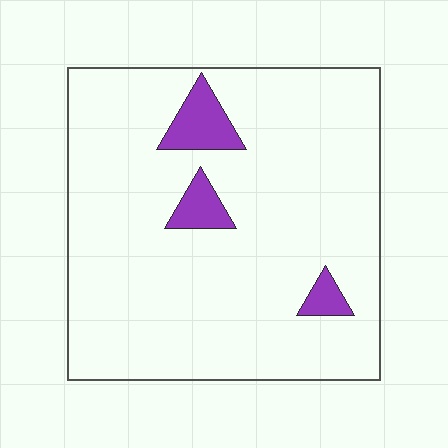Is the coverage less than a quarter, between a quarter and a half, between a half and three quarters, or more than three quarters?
Less than a quarter.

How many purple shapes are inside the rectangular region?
3.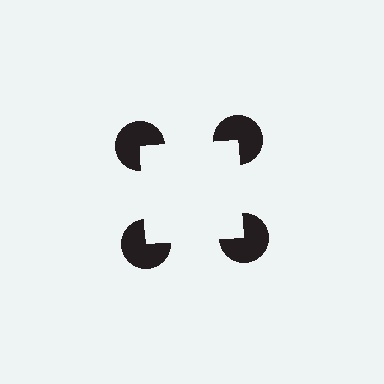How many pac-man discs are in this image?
There are 4 — one at each vertex of the illusory square.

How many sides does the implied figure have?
4 sides.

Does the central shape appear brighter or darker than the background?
It typically appears slightly brighter than the background, even though no actual brightness change is drawn.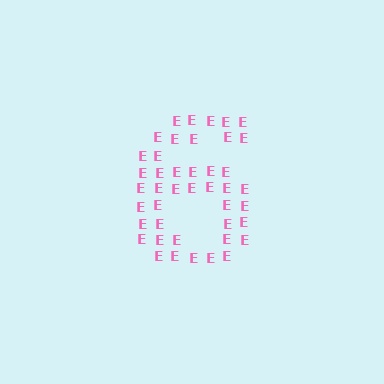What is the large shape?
The large shape is the digit 6.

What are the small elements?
The small elements are letter E's.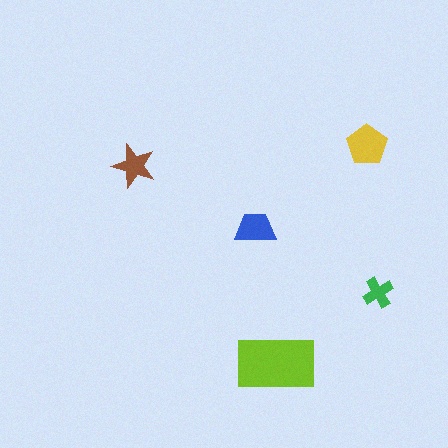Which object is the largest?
The lime rectangle.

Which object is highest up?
The yellow pentagon is topmost.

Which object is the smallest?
The green cross.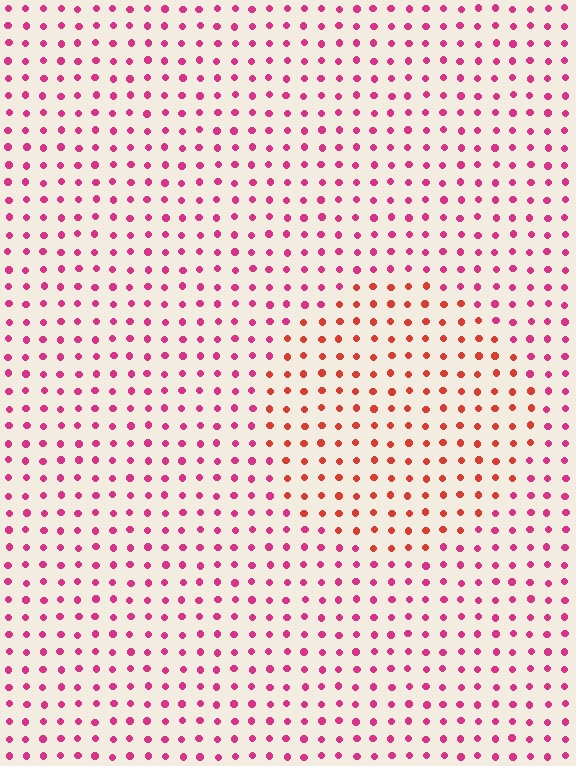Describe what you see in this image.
The image is filled with small magenta elements in a uniform arrangement. A circle-shaped region is visible where the elements are tinted to a slightly different hue, forming a subtle color boundary.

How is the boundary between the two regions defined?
The boundary is defined purely by a slight shift in hue (about 35 degrees). Spacing, size, and orientation are identical on both sides.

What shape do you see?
I see a circle.